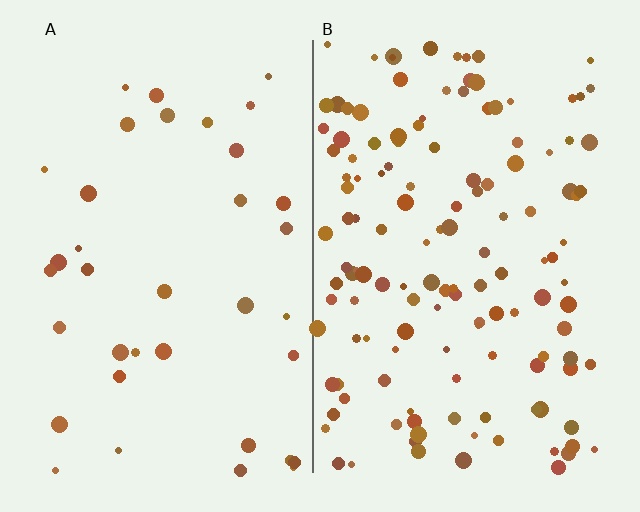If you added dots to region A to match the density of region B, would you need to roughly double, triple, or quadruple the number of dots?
Approximately quadruple.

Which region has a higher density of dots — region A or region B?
B (the right).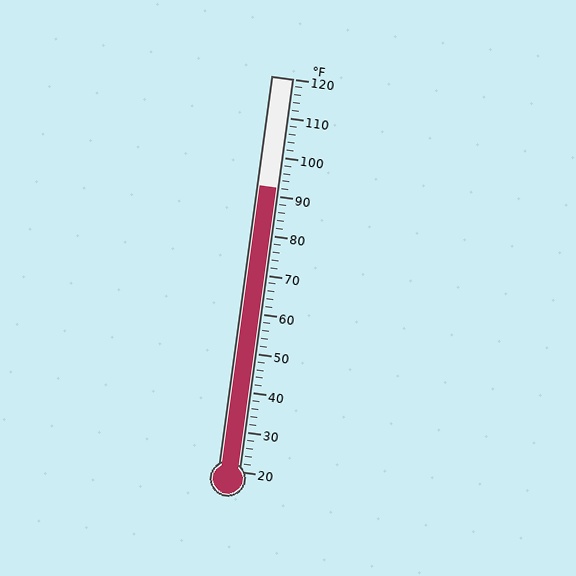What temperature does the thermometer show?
The thermometer shows approximately 92°F.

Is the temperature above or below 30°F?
The temperature is above 30°F.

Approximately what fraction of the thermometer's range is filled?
The thermometer is filled to approximately 70% of its range.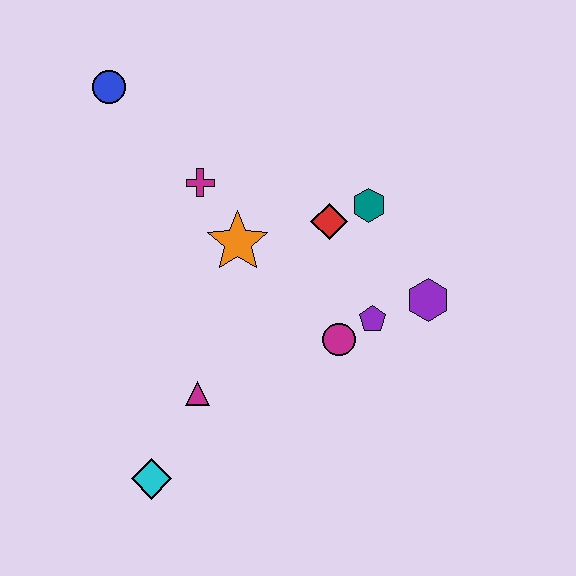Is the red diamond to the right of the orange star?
Yes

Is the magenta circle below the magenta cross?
Yes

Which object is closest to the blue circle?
The magenta cross is closest to the blue circle.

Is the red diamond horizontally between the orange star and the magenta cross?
No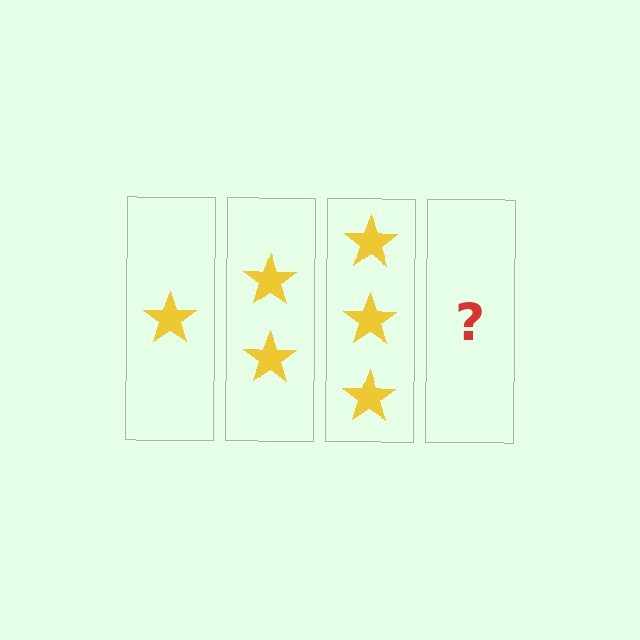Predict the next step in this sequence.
The next step is 4 stars.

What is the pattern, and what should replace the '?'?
The pattern is that each step adds one more star. The '?' should be 4 stars.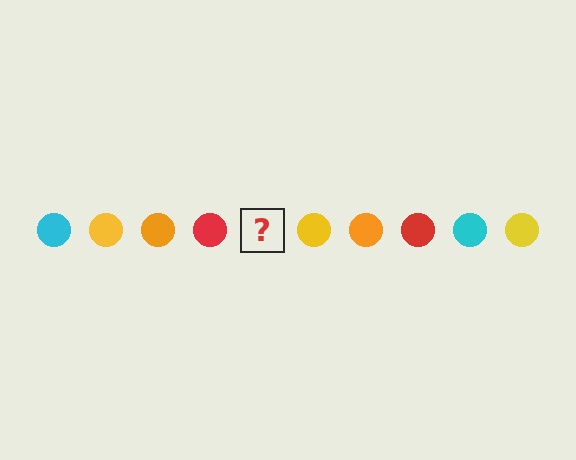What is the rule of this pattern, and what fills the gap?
The rule is that the pattern cycles through cyan, yellow, orange, red circles. The gap should be filled with a cyan circle.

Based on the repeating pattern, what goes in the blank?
The blank should be a cyan circle.